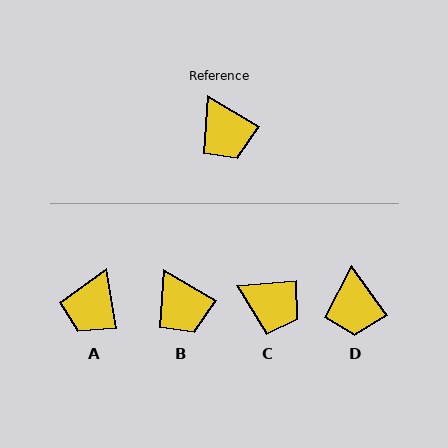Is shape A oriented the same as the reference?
No, it is off by about 50 degrees.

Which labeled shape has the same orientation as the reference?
B.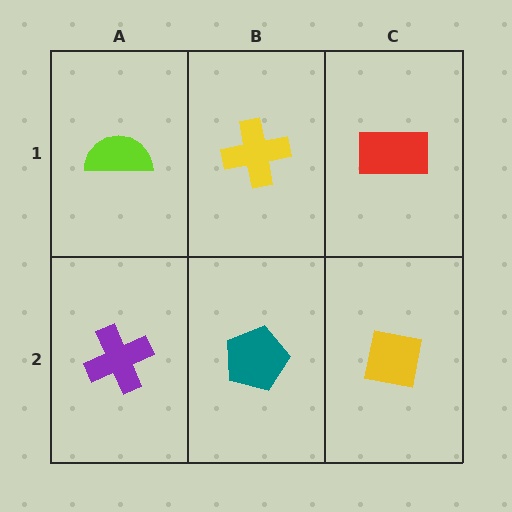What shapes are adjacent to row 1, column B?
A teal pentagon (row 2, column B), a lime semicircle (row 1, column A), a red rectangle (row 1, column C).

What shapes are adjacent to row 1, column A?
A purple cross (row 2, column A), a yellow cross (row 1, column B).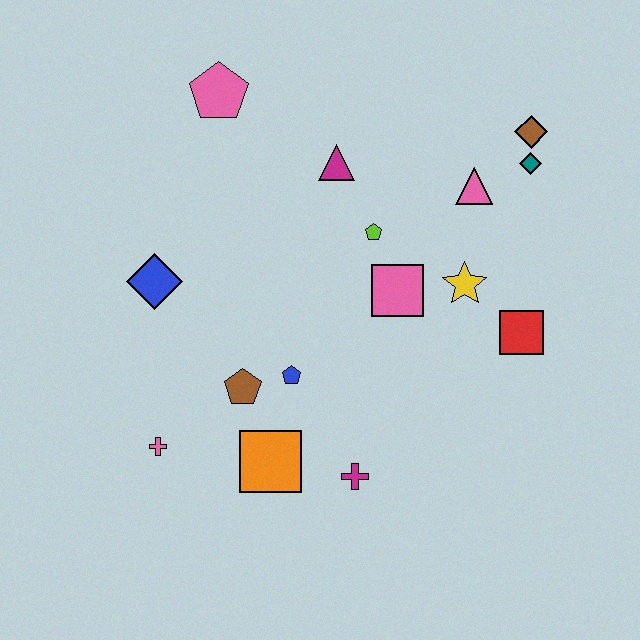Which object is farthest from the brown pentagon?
The brown diamond is farthest from the brown pentagon.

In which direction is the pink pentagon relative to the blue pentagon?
The pink pentagon is above the blue pentagon.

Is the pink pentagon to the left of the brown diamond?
Yes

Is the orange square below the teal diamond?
Yes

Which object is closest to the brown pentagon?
The blue pentagon is closest to the brown pentagon.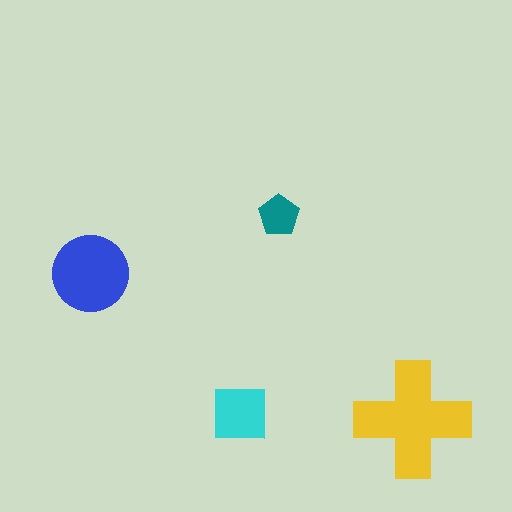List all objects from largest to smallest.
The yellow cross, the blue circle, the cyan square, the teal pentagon.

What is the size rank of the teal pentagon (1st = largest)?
4th.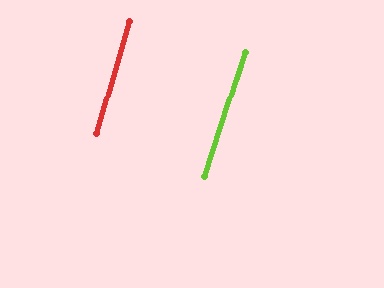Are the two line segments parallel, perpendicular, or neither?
Parallel — their directions differ by only 1.8°.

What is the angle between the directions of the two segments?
Approximately 2 degrees.